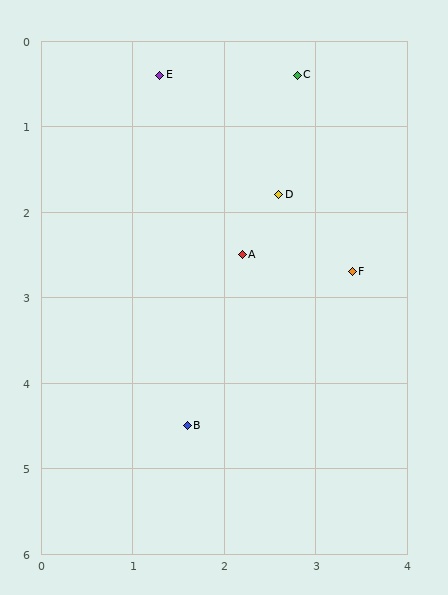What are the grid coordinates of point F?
Point F is at approximately (3.4, 2.7).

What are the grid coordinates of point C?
Point C is at approximately (2.8, 0.4).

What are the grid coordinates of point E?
Point E is at approximately (1.3, 0.4).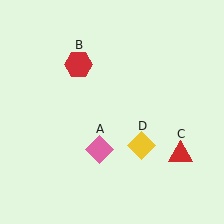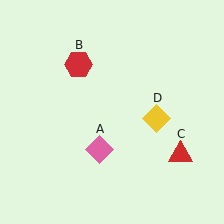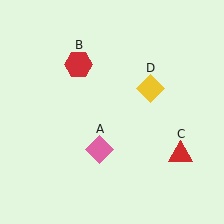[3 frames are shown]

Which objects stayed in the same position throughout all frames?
Pink diamond (object A) and red hexagon (object B) and red triangle (object C) remained stationary.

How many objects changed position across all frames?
1 object changed position: yellow diamond (object D).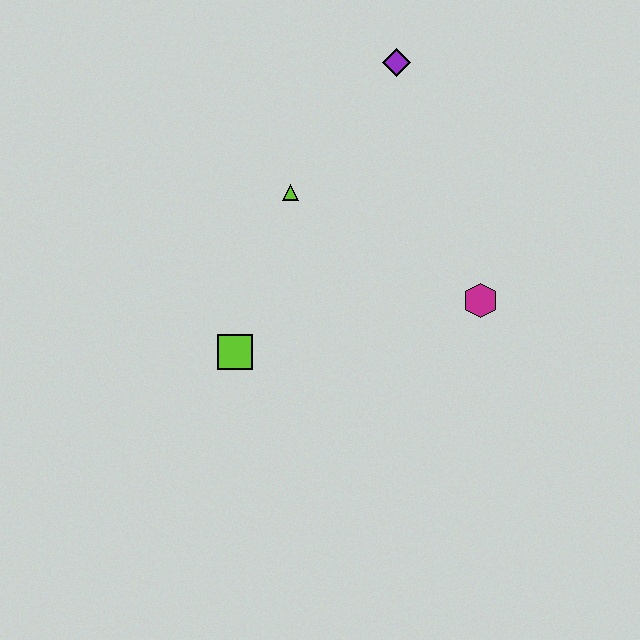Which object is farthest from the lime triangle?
The magenta hexagon is farthest from the lime triangle.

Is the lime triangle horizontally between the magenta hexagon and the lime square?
Yes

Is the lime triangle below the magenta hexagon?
No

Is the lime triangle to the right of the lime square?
Yes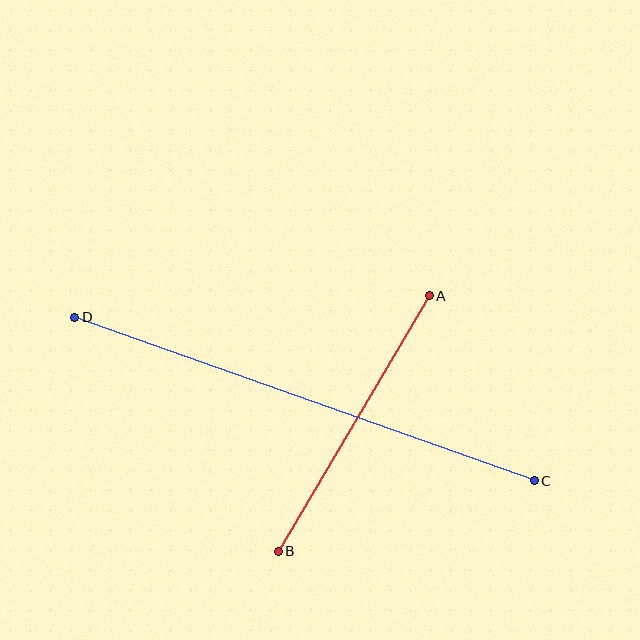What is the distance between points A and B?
The distance is approximately 297 pixels.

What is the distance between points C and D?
The distance is approximately 488 pixels.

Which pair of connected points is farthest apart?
Points C and D are farthest apart.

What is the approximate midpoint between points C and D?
The midpoint is at approximately (304, 399) pixels.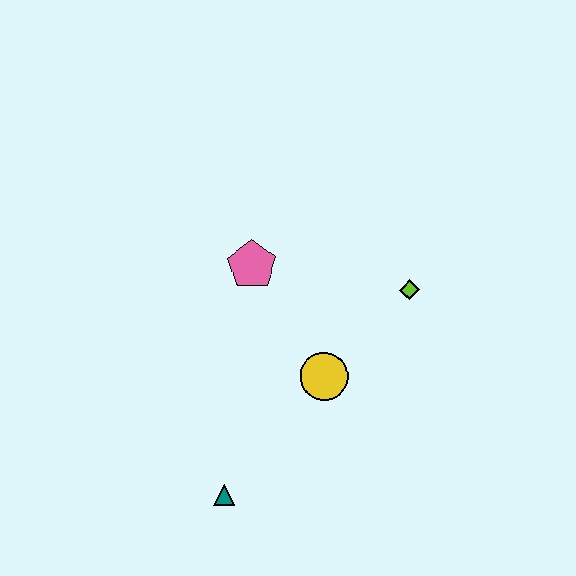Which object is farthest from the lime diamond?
The teal triangle is farthest from the lime diamond.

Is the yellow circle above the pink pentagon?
No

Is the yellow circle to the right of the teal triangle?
Yes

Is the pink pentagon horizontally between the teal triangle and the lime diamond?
Yes